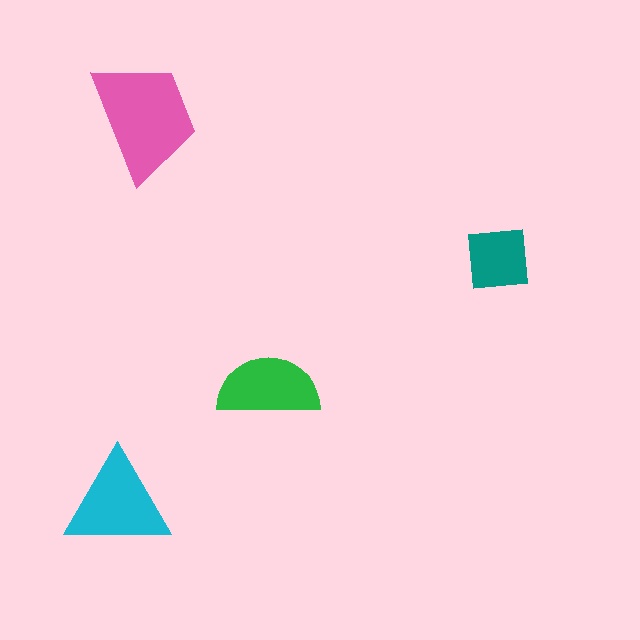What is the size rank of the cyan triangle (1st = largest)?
2nd.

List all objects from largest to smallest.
The pink trapezoid, the cyan triangle, the green semicircle, the teal square.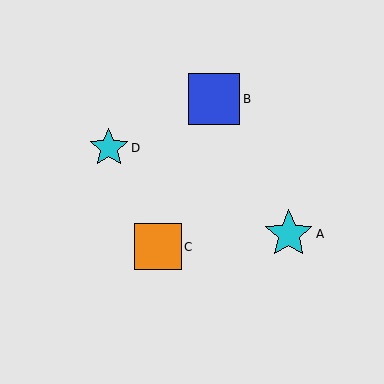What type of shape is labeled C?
Shape C is an orange square.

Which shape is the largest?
The blue square (labeled B) is the largest.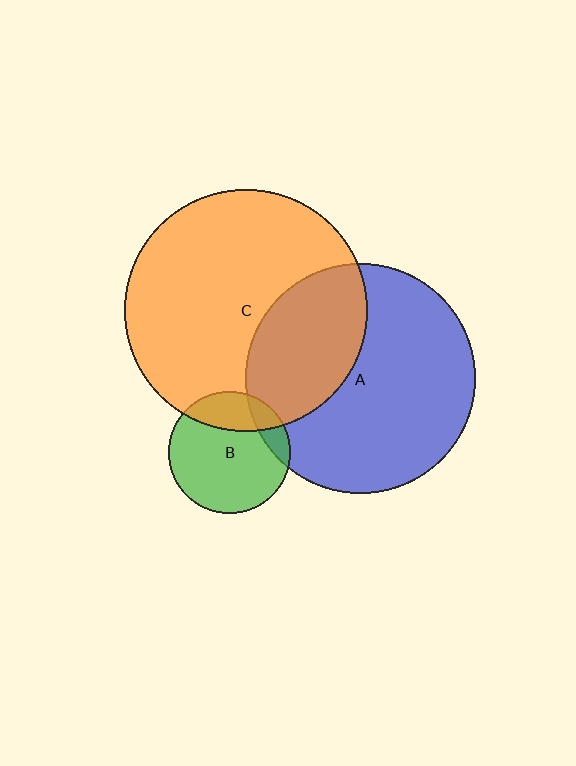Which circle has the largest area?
Circle C (orange).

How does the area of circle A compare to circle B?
Approximately 3.6 times.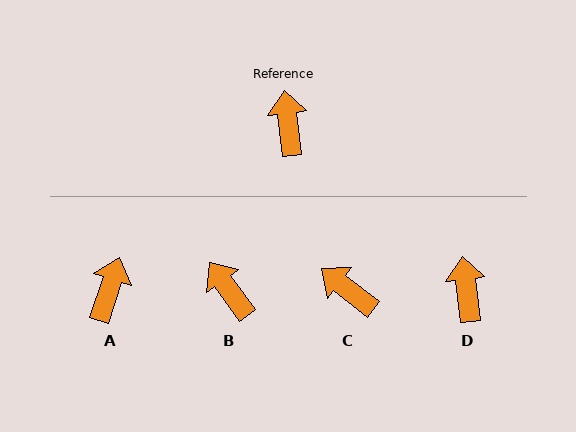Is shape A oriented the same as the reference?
No, it is off by about 25 degrees.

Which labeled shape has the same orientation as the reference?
D.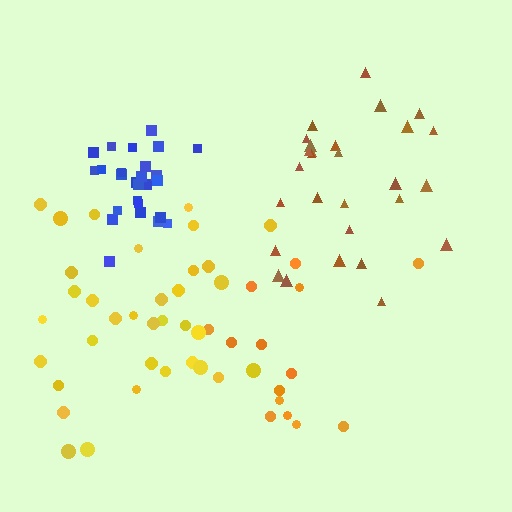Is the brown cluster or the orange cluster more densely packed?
Brown.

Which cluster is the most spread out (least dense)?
Orange.